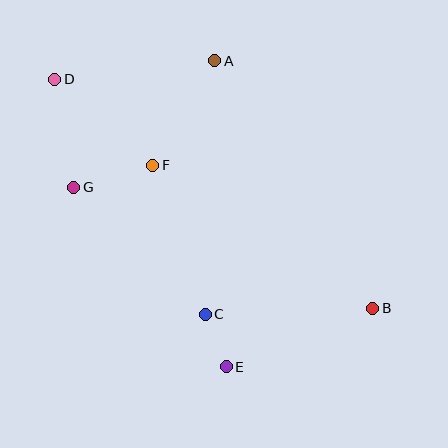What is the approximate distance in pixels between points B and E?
The distance between B and E is approximately 158 pixels.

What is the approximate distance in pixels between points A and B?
The distance between A and B is approximately 294 pixels.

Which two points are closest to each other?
Points C and E are closest to each other.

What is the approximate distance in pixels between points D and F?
The distance between D and F is approximately 131 pixels.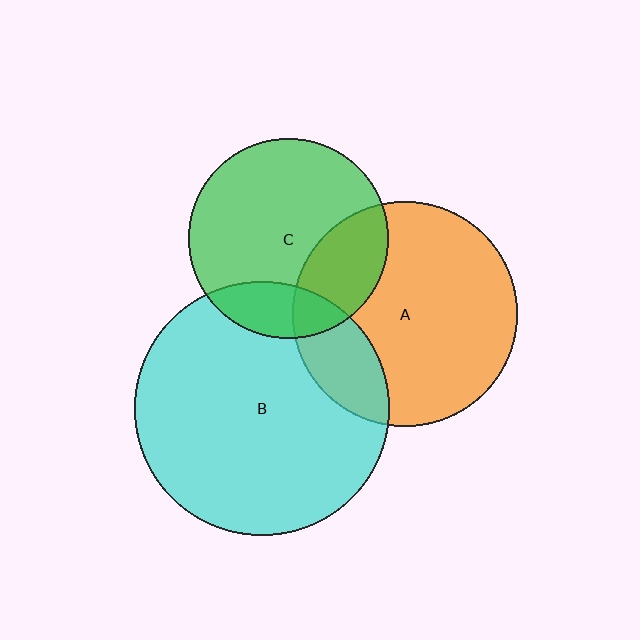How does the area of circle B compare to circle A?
Approximately 1.3 times.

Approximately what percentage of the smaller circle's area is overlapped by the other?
Approximately 20%.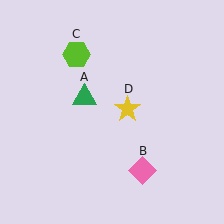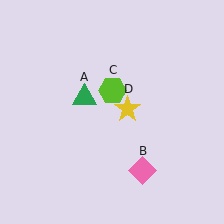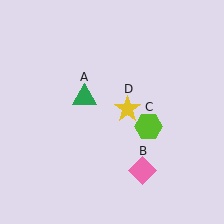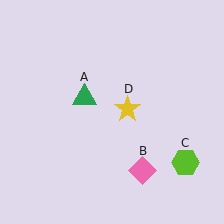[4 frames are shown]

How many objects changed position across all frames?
1 object changed position: lime hexagon (object C).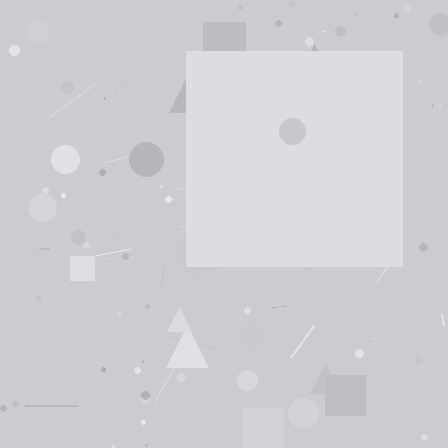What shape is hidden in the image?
A square is hidden in the image.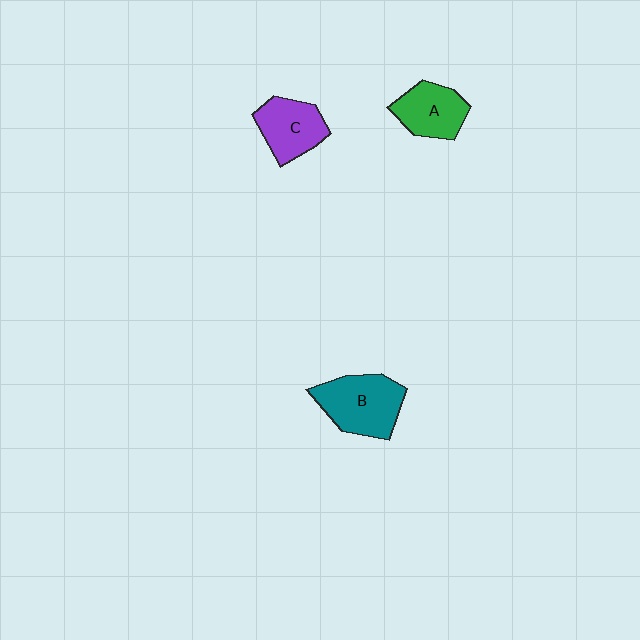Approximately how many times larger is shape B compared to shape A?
Approximately 1.4 times.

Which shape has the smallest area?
Shape A (green).